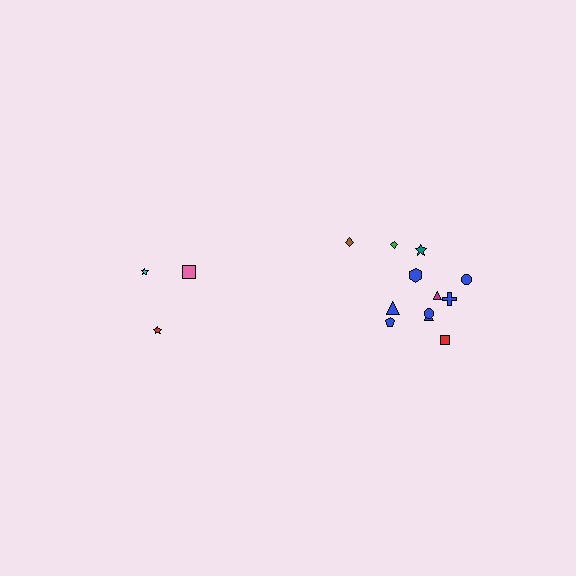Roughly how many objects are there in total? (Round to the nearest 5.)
Roughly 15 objects in total.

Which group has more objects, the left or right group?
The right group.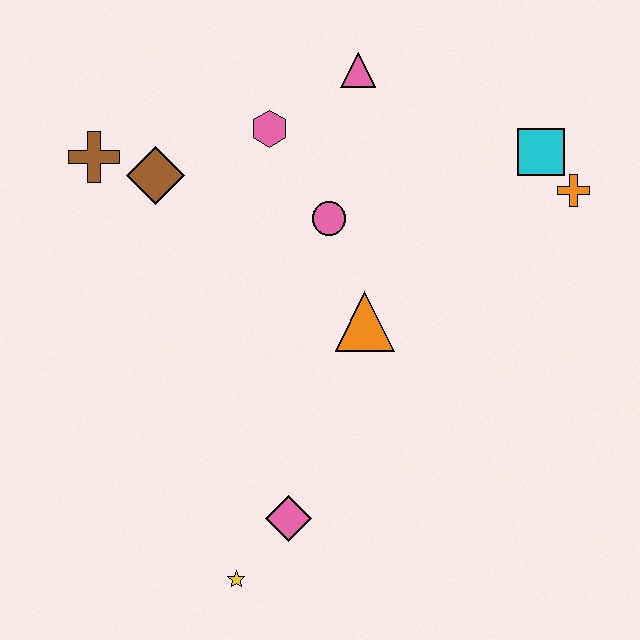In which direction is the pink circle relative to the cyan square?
The pink circle is to the left of the cyan square.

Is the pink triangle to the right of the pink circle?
Yes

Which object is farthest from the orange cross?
The yellow star is farthest from the orange cross.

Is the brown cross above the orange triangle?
Yes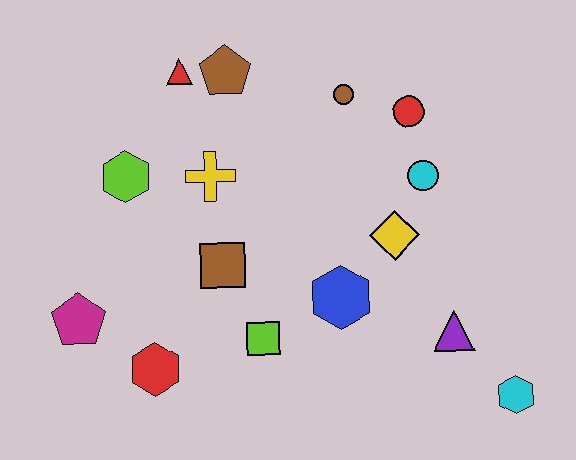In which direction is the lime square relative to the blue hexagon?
The lime square is to the left of the blue hexagon.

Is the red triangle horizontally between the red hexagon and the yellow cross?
Yes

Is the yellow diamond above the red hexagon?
Yes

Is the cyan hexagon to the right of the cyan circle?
Yes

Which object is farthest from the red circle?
The magenta pentagon is farthest from the red circle.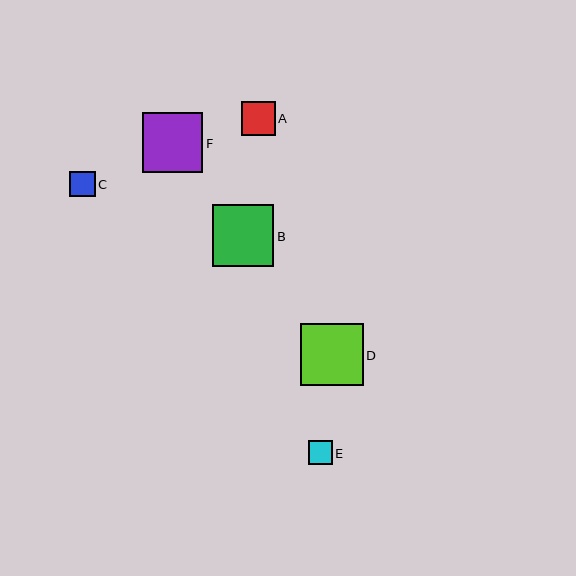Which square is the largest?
Square D is the largest with a size of approximately 62 pixels.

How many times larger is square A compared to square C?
Square A is approximately 1.4 times the size of square C.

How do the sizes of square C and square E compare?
Square C and square E are approximately the same size.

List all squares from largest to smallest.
From largest to smallest: D, B, F, A, C, E.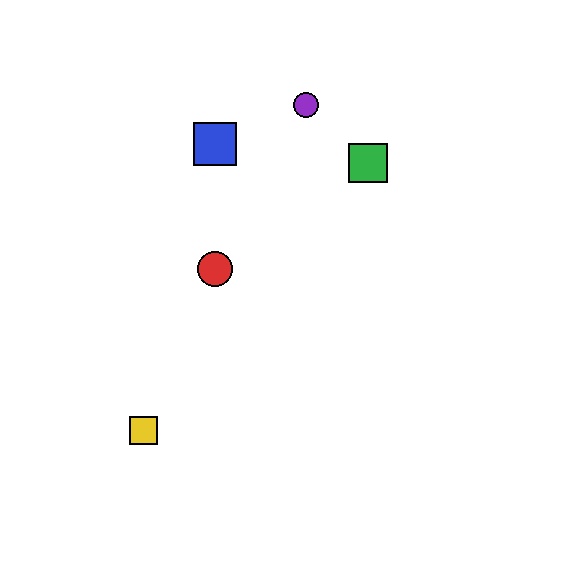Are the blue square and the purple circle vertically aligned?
No, the blue square is at x≈215 and the purple circle is at x≈306.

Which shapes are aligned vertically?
The red circle, the blue square are aligned vertically.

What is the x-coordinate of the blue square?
The blue square is at x≈215.